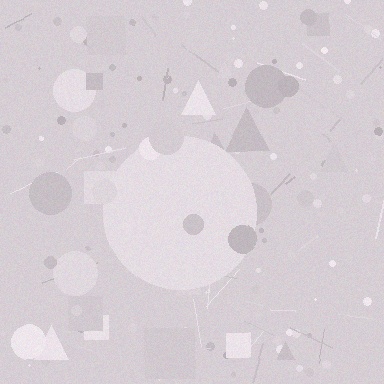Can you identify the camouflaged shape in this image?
The camouflaged shape is a circle.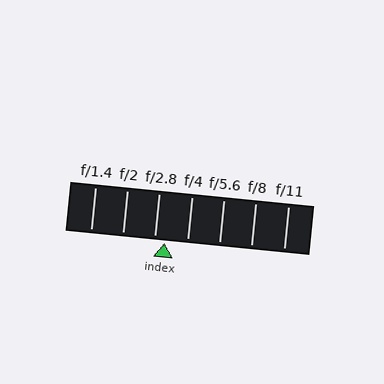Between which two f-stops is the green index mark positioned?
The index mark is between f/2.8 and f/4.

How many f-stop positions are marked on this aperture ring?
There are 7 f-stop positions marked.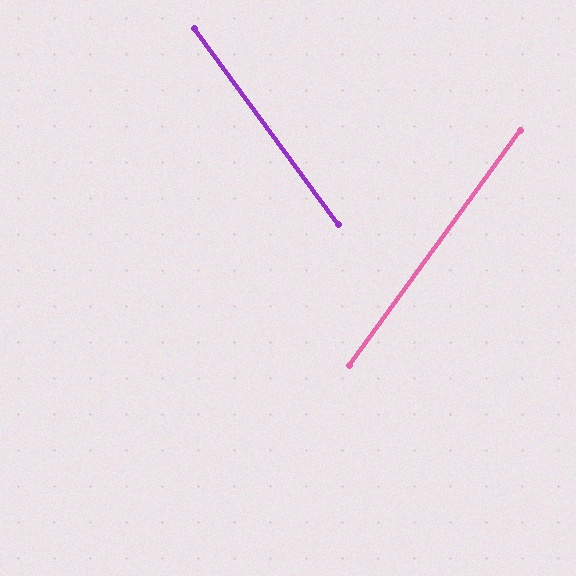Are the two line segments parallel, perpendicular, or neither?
Neither parallel nor perpendicular — they differ by about 72°.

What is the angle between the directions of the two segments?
Approximately 72 degrees.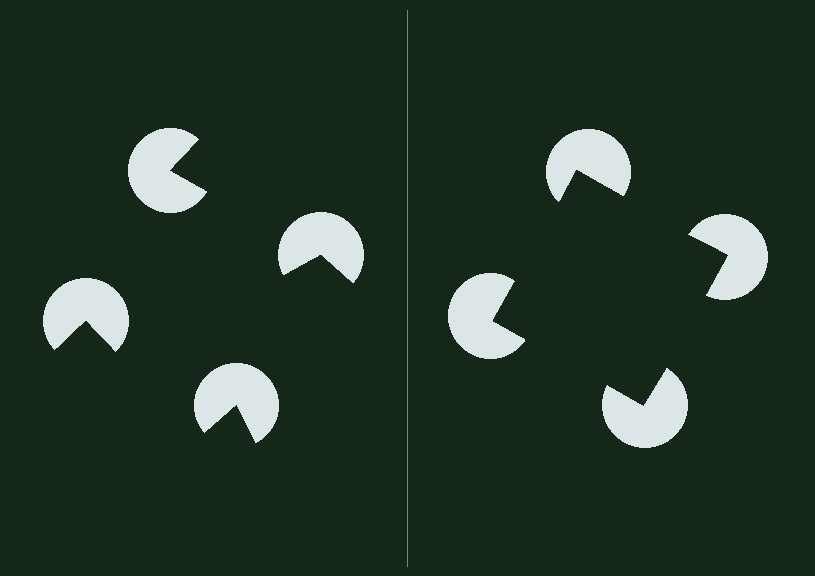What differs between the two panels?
The pac-man discs are positioned identically on both sides; only the wedge orientations differ. On the right they align to a square; on the left they are misaligned.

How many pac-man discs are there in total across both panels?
8 — 4 on each side.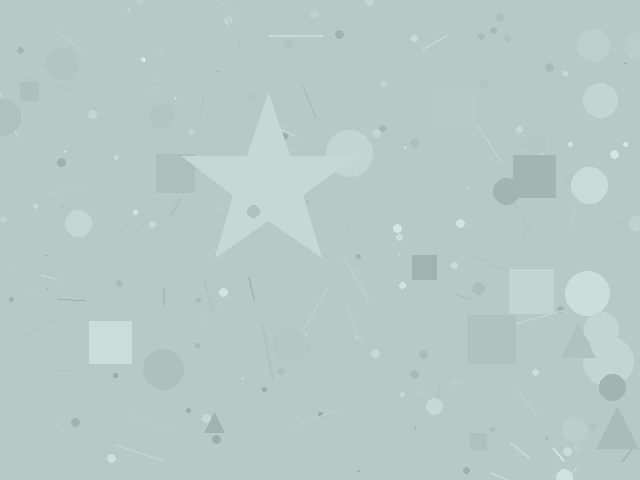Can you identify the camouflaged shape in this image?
The camouflaged shape is a star.